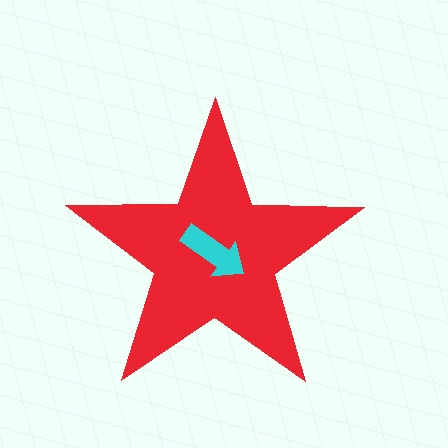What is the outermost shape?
The red star.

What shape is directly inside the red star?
The cyan arrow.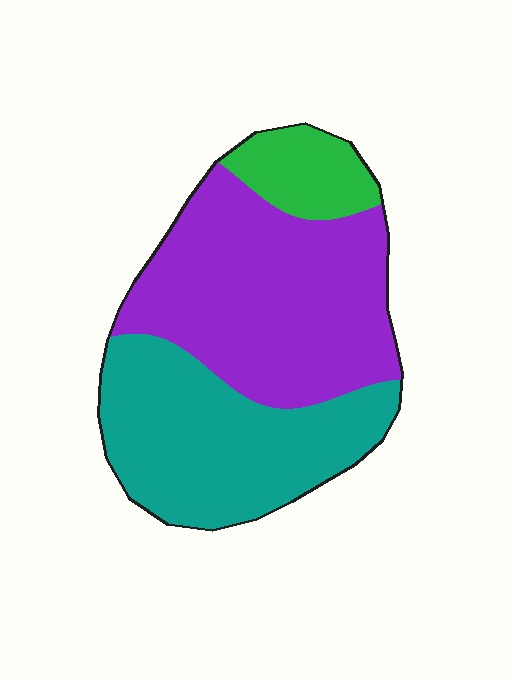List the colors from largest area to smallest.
From largest to smallest: purple, teal, green.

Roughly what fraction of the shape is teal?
Teal covers roughly 40% of the shape.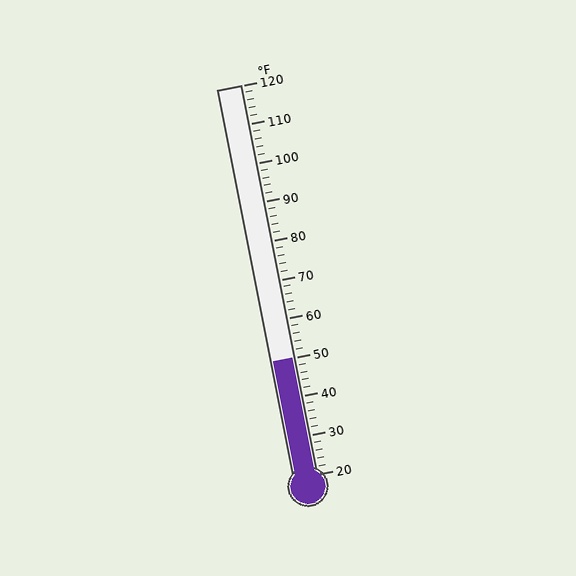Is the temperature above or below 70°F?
The temperature is below 70°F.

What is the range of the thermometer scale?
The thermometer scale ranges from 20°F to 120°F.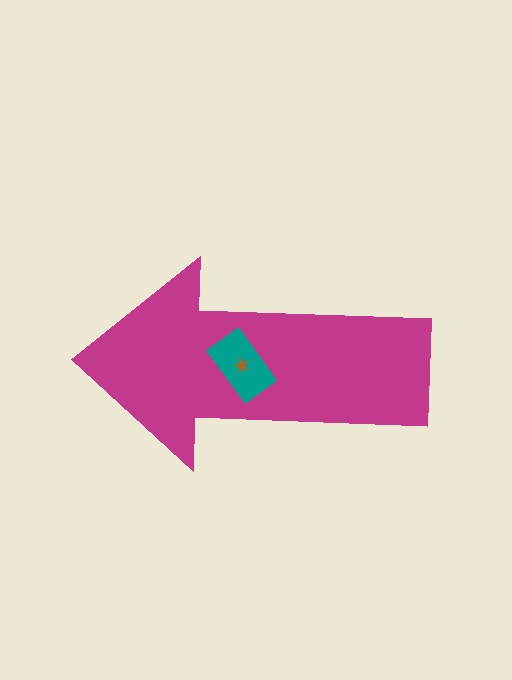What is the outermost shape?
The magenta arrow.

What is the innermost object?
The brown star.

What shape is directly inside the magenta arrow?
The teal rectangle.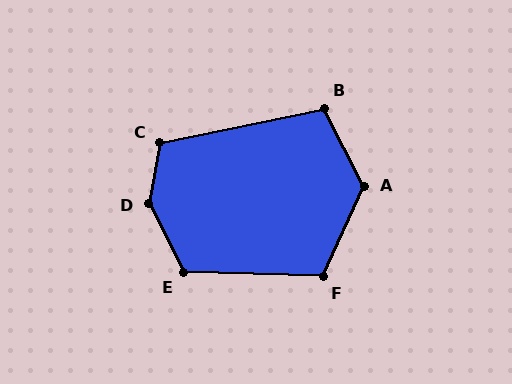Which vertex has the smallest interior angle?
B, at approximately 105 degrees.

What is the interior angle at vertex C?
Approximately 112 degrees (obtuse).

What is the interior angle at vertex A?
Approximately 129 degrees (obtuse).